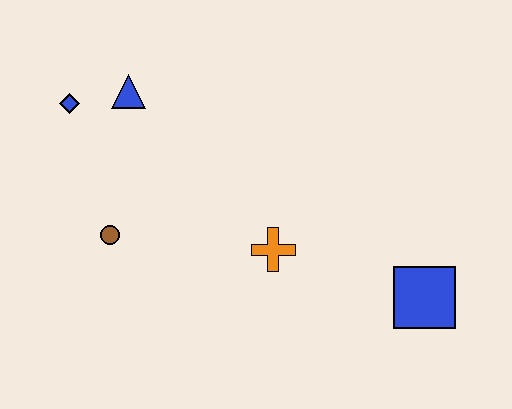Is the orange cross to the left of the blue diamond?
No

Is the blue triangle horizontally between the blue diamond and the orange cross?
Yes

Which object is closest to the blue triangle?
The blue diamond is closest to the blue triangle.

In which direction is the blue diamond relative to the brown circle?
The blue diamond is above the brown circle.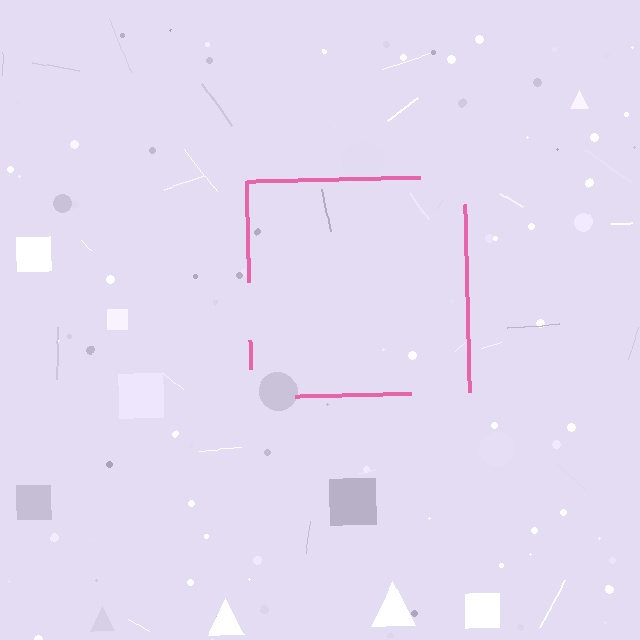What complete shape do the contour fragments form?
The contour fragments form a square.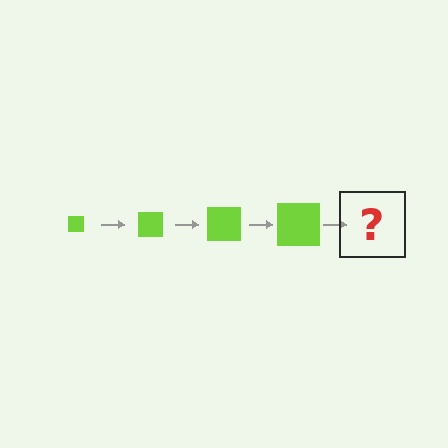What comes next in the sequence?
The next element should be a lime square, larger than the previous one.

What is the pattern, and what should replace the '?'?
The pattern is that the square gets progressively larger each step. The '?' should be a lime square, larger than the previous one.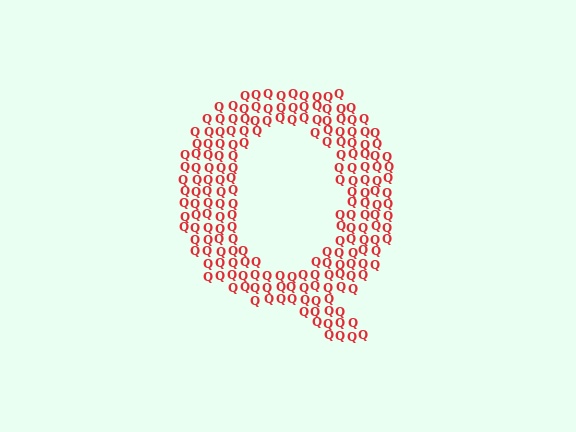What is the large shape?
The large shape is the letter Q.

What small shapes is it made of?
It is made of small letter Q's.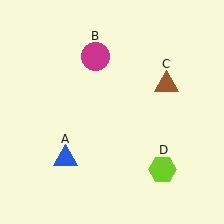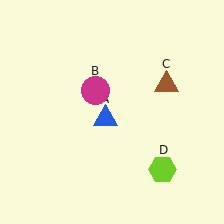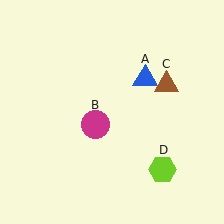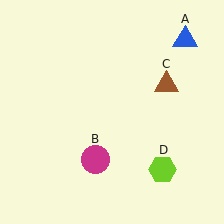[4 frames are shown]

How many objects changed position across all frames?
2 objects changed position: blue triangle (object A), magenta circle (object B).